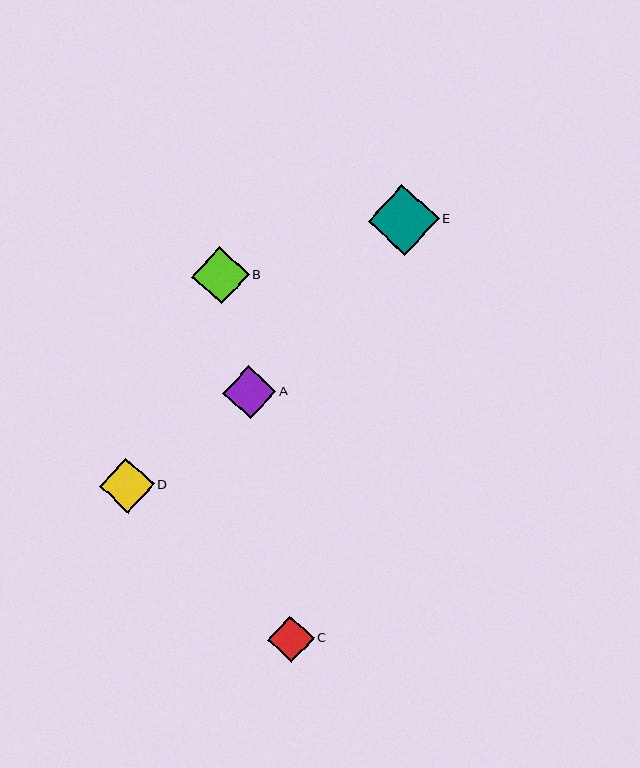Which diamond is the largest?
Diamond E is the largest with a size of approximately 70 pixels.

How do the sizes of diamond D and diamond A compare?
Diamond D and diamond A are approximately the same size.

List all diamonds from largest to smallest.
From largest to smallest: E, B, D, A, C.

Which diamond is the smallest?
Diamond C is the smallest with a size of approximately 46 pixels.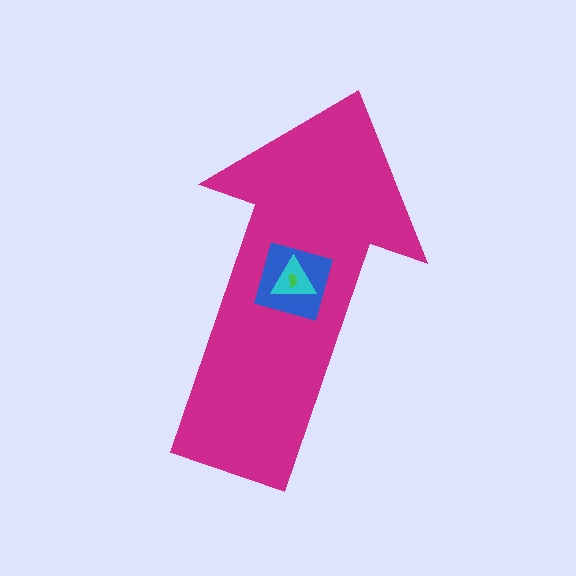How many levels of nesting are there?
4.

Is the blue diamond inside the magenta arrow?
Yes.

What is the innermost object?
The green semicircle.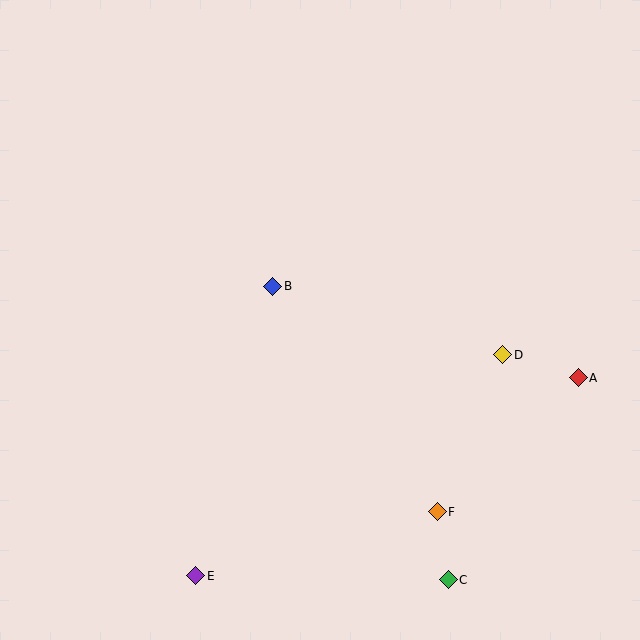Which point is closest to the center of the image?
Point B at (273, 286) is closest to the center.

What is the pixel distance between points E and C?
The distance between E and C is 253 pixels.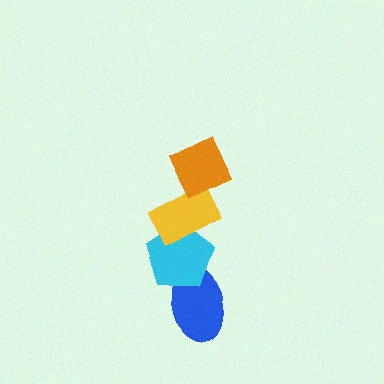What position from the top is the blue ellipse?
The blue ellipse is 4th from the top.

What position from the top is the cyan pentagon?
The cyan pentagon is 3rd from the top.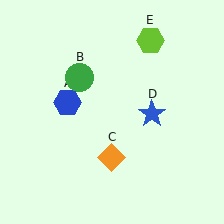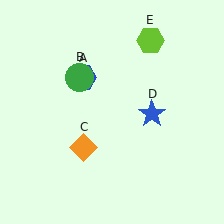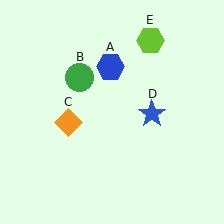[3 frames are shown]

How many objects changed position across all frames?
2 objects changed position: blue hexagon (object A), orange diamond (object C).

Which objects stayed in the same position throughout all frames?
Green circle (object B) and blue star (object D) and lime hexagon (object E) remained stationary.